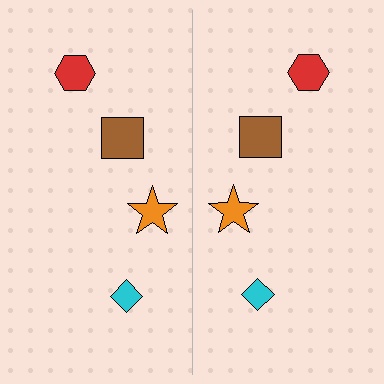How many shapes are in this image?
There are 8 shapes in this image.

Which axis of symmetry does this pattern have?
The pattern has a vertical axis of symmetry running through the center of the image.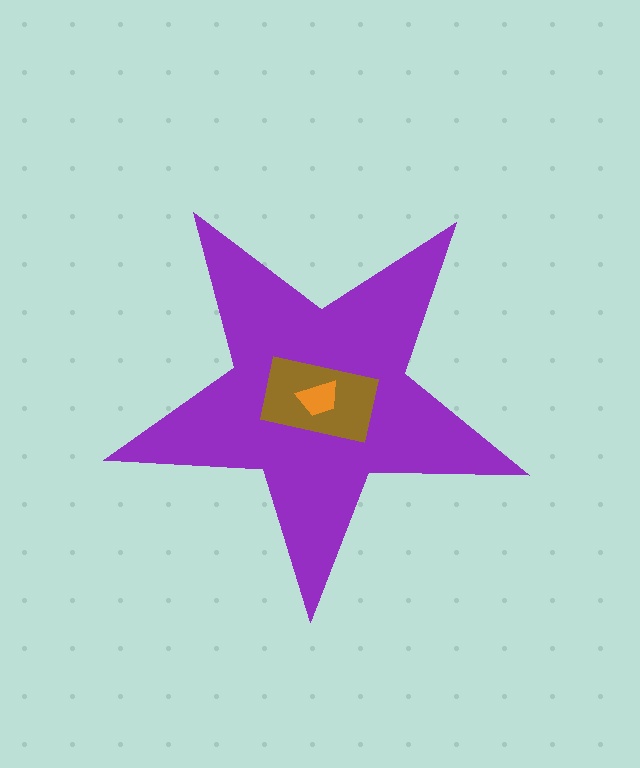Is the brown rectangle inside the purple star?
Yes.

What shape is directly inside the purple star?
The brown rectangle.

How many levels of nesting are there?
3.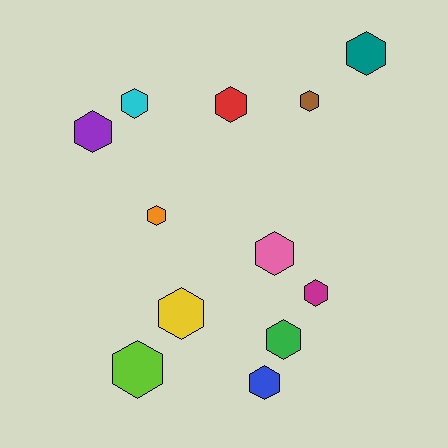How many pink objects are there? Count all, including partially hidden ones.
There is 1 pink object.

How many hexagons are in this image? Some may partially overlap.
There are 12 hexagons.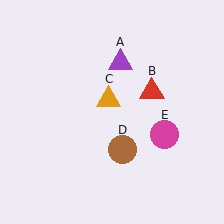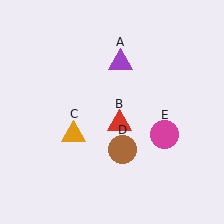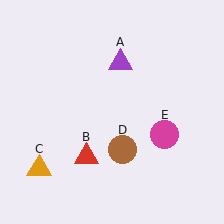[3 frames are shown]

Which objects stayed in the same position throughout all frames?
Purple triangle (object A) and brown circle (object D) and magenta circle (object E) remained stationary.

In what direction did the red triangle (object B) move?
The red triangle (object B) moved down and to the left.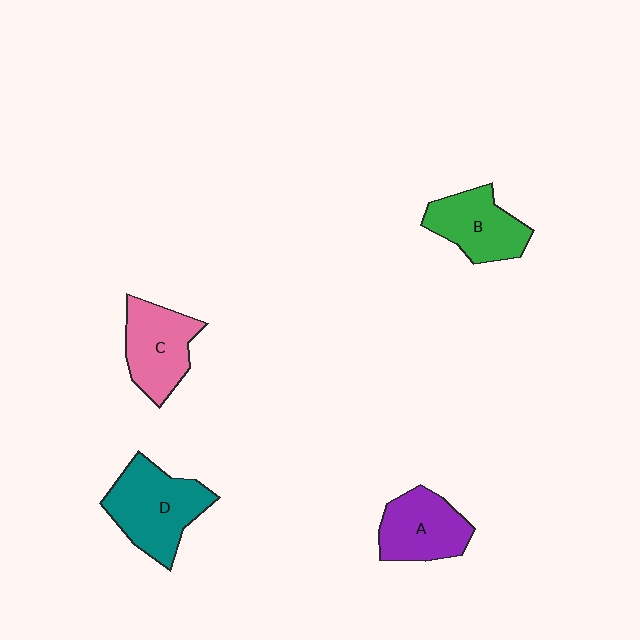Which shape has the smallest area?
Shape B (green).